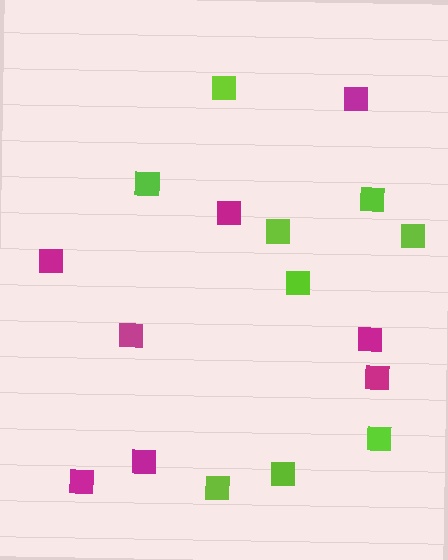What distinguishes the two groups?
There are 2 groups: one group of lime squares (9) and one group of magenta squares (8).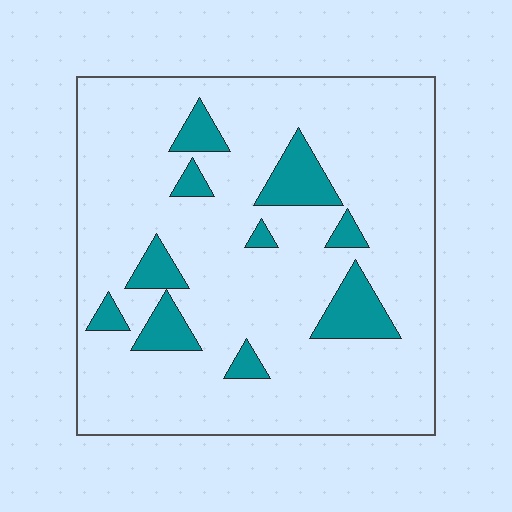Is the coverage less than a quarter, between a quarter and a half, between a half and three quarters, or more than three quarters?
Less than a quarter.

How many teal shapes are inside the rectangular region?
10.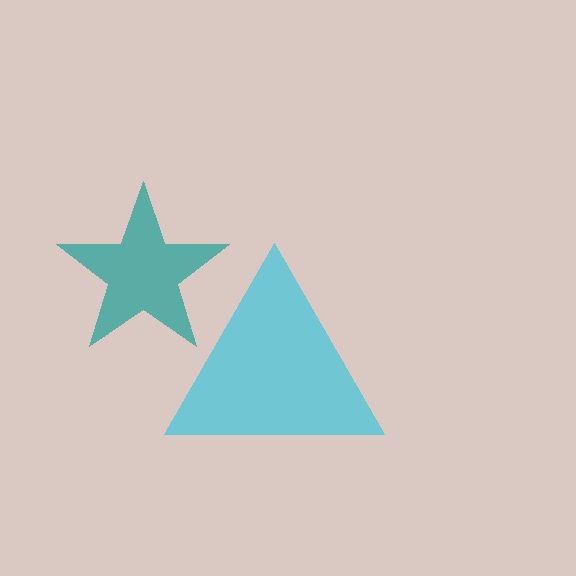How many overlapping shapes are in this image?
There are 2 overlapping shapes in the image.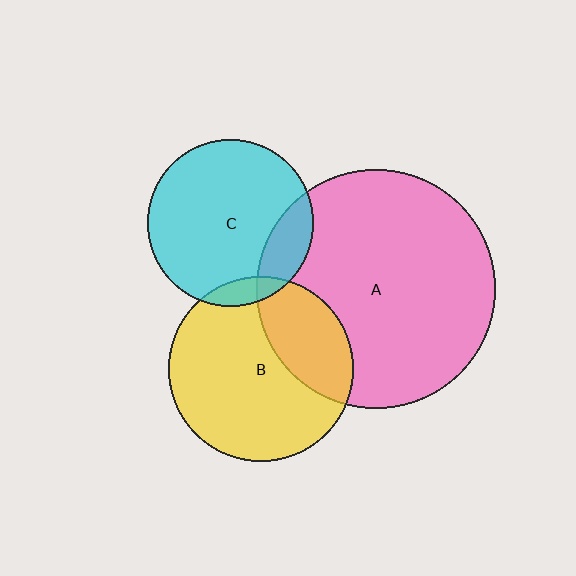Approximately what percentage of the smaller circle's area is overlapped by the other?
Approximately 15%.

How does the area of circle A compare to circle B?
Approximately 1.7 times.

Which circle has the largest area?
Circle A (pink).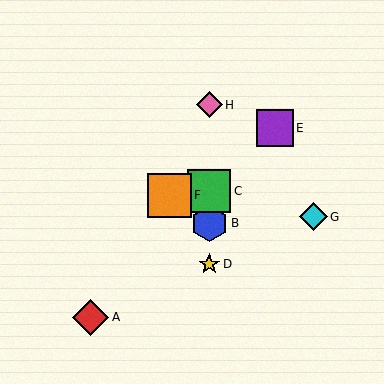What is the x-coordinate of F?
Object F is at x≈169.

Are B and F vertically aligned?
No, B is at x≈209 and F is at x≈169.